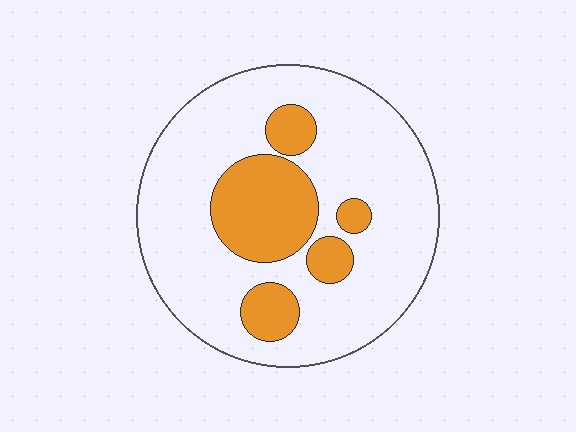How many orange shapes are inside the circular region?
5.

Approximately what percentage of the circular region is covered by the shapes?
Approximately 25%.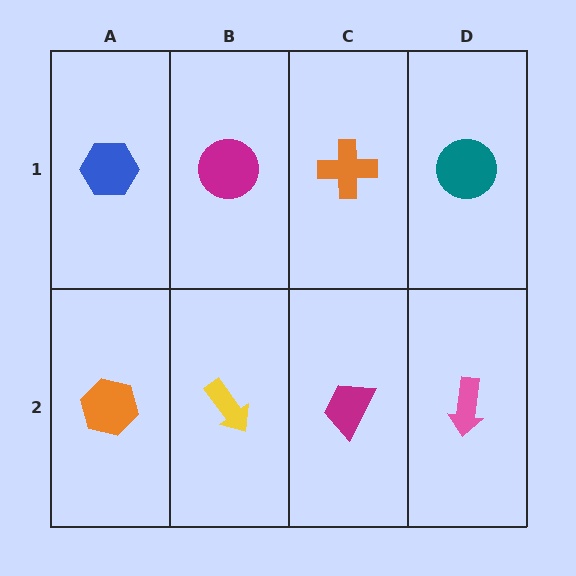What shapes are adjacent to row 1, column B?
A yellow arrow (row 2, column B), a blue hexagon (row 1, column A), an orange cross (row 1, column C).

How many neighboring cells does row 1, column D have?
2.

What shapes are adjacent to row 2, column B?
A magenta circle (row 1, column B), an orange hexagon (row 2, column A), a magenta trapezoid (row 2, column C).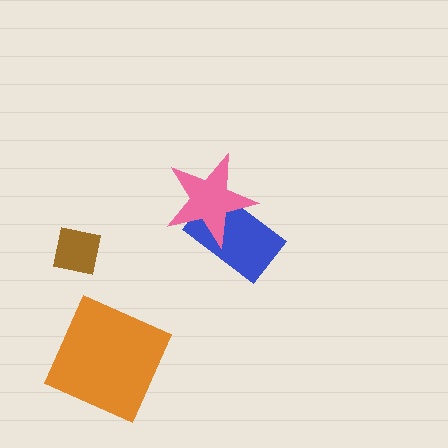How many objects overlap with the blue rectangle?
1 object overlaps with the blue rectangle.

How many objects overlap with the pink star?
1 object overlaps with the pink star.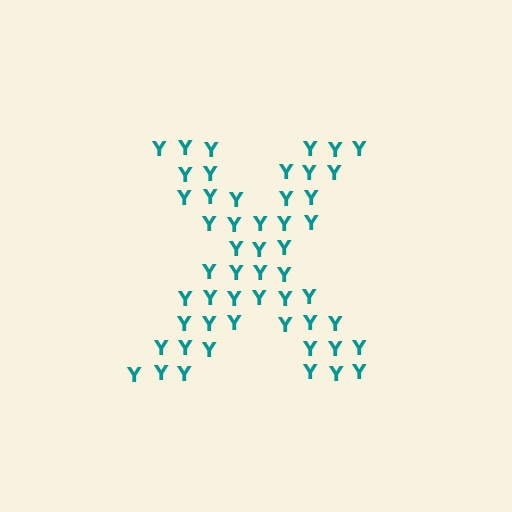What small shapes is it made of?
It is made of small letter Y's.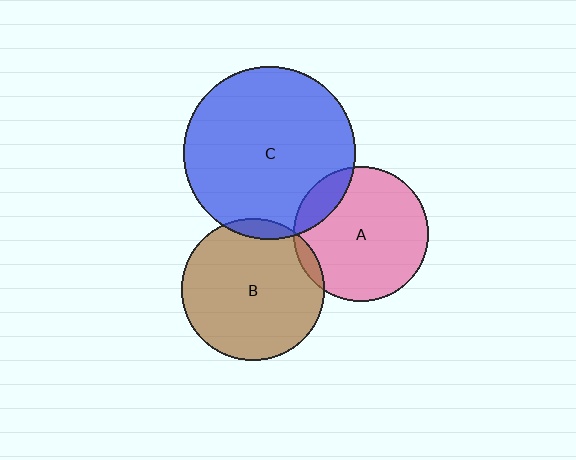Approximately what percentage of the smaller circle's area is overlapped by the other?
Approximately 5%.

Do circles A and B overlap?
Yes.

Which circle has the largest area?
Circle C (blue).